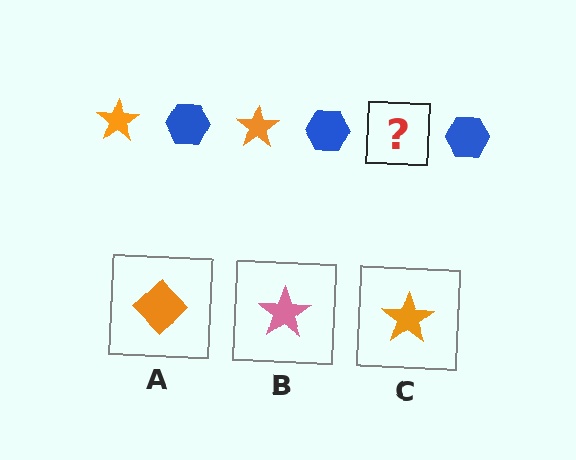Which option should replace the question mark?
Option C.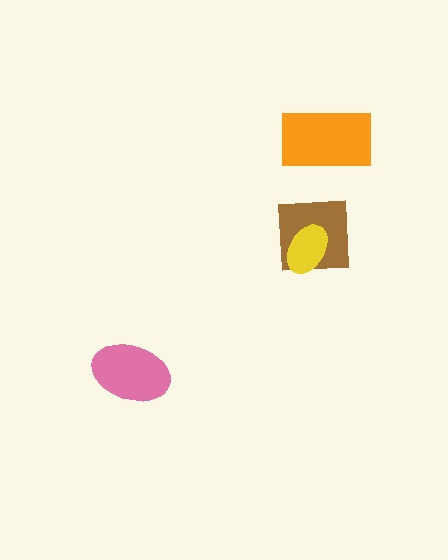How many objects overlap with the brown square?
1 object overlaps with the brown square.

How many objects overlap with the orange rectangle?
0 objects overlap with the orange rectangle.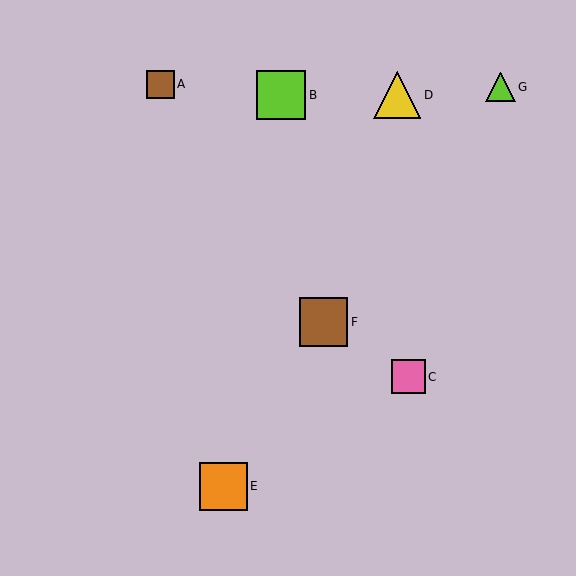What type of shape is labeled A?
Shape A is a brown square.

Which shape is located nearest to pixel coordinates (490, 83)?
The lime triangle (labeled G) at (501, 87) is nearest to that location.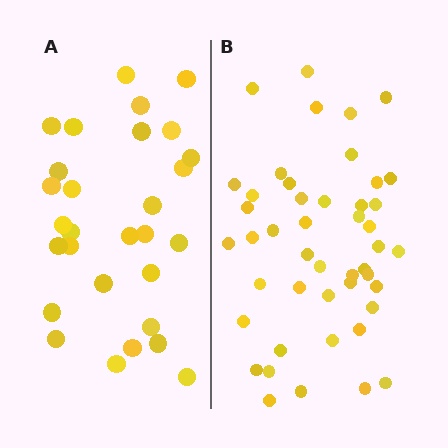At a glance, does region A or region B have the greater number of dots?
Region B (the right region) has more dots.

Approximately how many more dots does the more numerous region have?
Region B has approximately 15 more dots than region A.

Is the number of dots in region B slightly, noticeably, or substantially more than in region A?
Region B has substantially more. The ratio is roughly 1.6 to 1.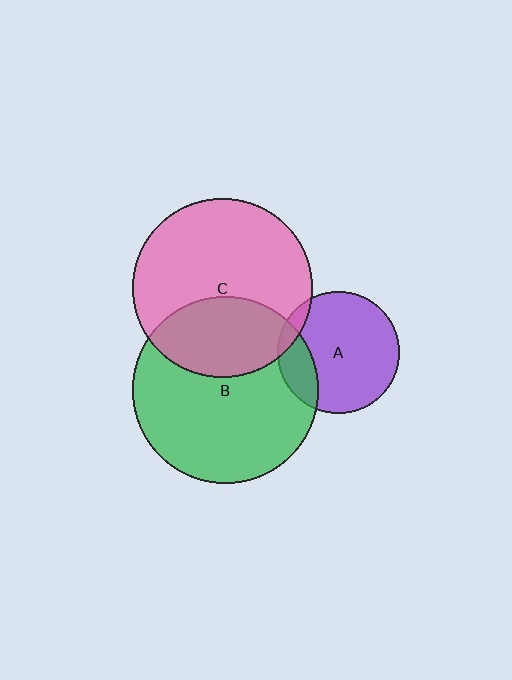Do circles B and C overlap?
Yes.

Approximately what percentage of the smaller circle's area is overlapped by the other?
Approximately 35%.